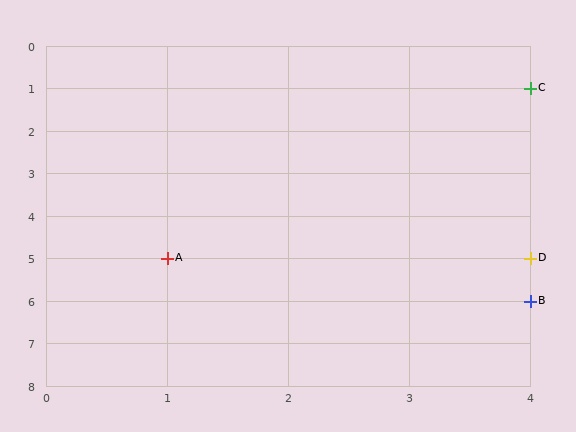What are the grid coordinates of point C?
Point C is at grid coordinates (4, 1).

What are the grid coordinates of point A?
Point A is at grid coordinates (1, 5).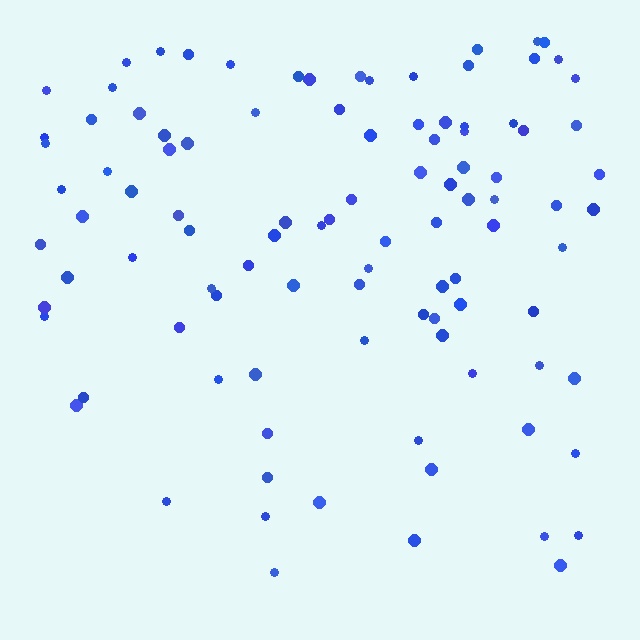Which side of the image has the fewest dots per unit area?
The bottom.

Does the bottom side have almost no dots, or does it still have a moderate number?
Still a moderate number, just noticeably fewer than the top.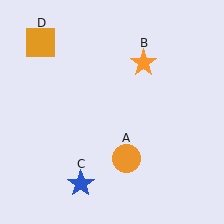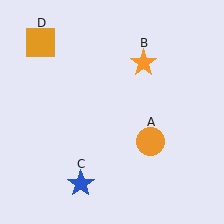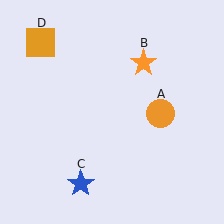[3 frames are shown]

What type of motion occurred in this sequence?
The orange circle (object A) rotated counterclockwise around the center of the scene.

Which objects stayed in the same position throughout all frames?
Orange star (object B) and blue star (object C) and orange square (object D) remained stationary.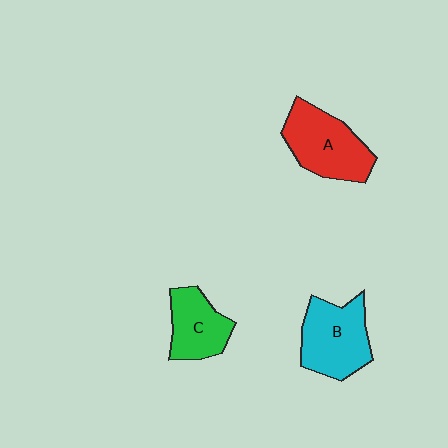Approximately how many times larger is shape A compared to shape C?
Approximately 1.4 times.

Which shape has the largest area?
Shape A (red).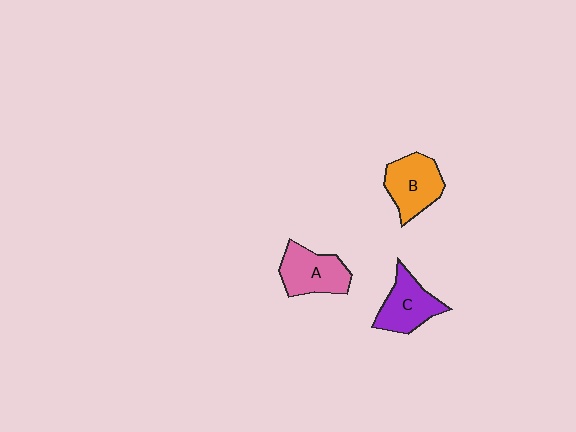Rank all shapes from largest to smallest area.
From largest to smallest: B (orange), A (pink), C (purple).